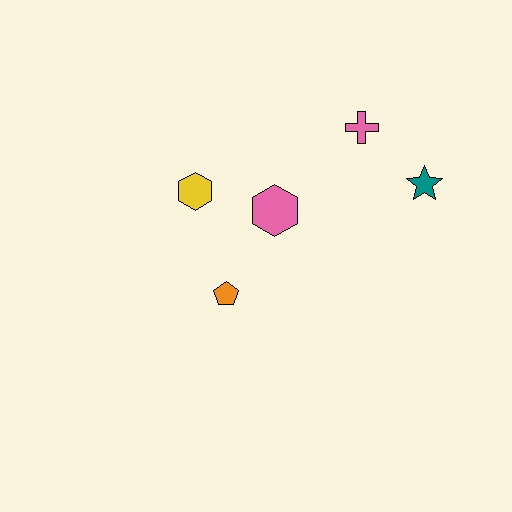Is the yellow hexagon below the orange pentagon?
No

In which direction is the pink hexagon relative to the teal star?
The pink hexagon is to the left of the teal star.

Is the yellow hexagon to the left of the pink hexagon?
Yes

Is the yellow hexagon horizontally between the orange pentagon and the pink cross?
No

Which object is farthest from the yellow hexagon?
The teal star is farthest from the yellow hexagon.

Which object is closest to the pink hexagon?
The yellow hexagon is closest to the pink hexagon.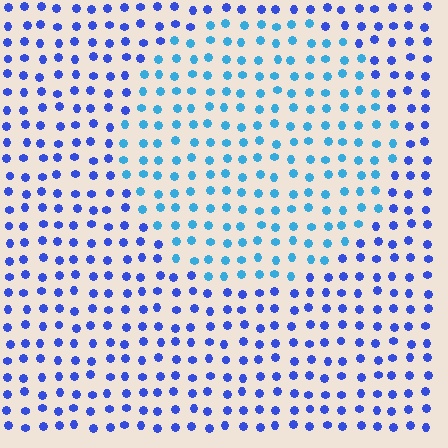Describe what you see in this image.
The image is filled with small blue elements in a uniform arrangement. A circle-shaped region is visible where the elements are tinted to a slightly different hue, forming a subtle color boundary.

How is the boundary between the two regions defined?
The boundary is defined purely by a slight shift in hue (about 34 degrees). Spacing, size, and orientation are identical on both sides.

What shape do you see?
I see a circle.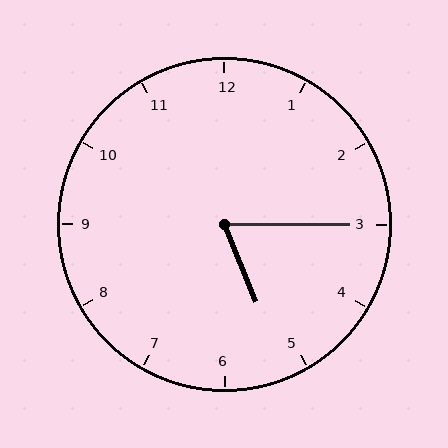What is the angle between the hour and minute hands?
Approximately 68 degrees.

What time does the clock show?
5:15.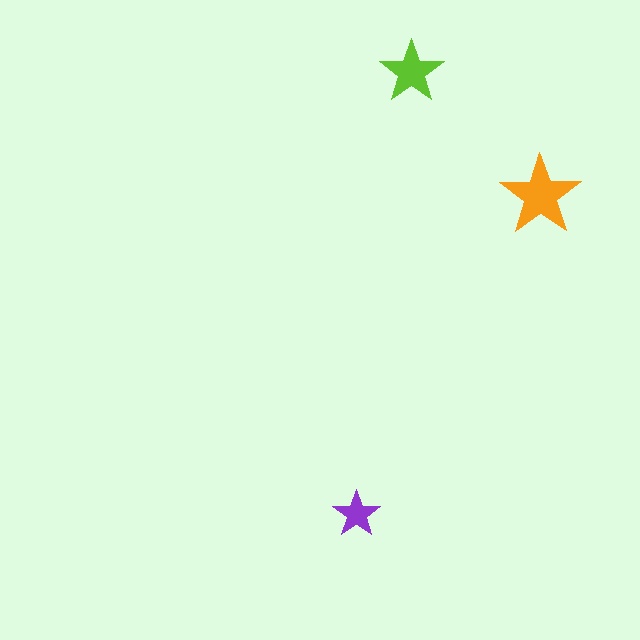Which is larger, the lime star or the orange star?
The orange one.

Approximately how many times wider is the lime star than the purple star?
About 1.5 times wider.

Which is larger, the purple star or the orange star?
The orange one.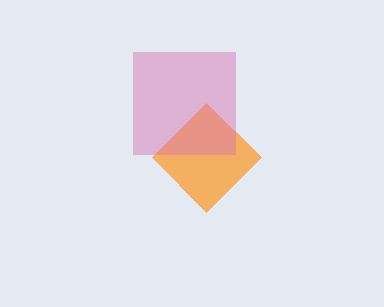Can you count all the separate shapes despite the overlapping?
Yes, there are 2 separate shapes.